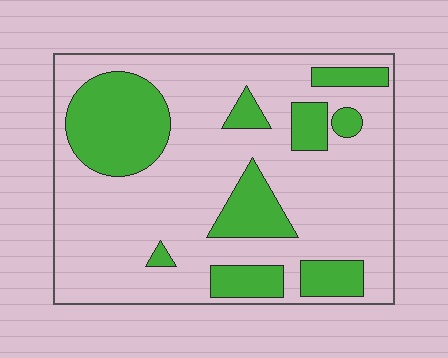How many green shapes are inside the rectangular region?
9.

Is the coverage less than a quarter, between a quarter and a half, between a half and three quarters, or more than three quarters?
Between a quarter and a half.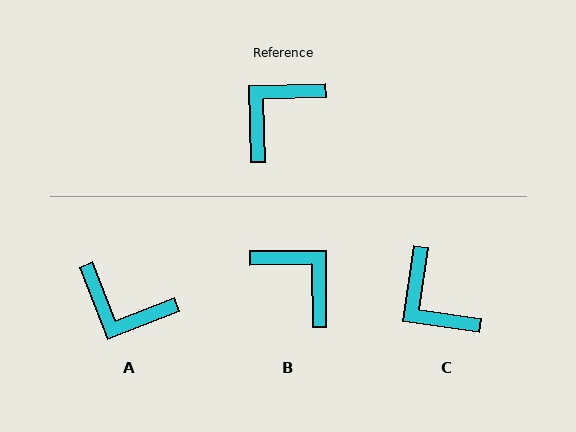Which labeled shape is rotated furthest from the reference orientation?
A, about 110 degrees away.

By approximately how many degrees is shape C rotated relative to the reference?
Approximately 80 degrees counter-clockwise.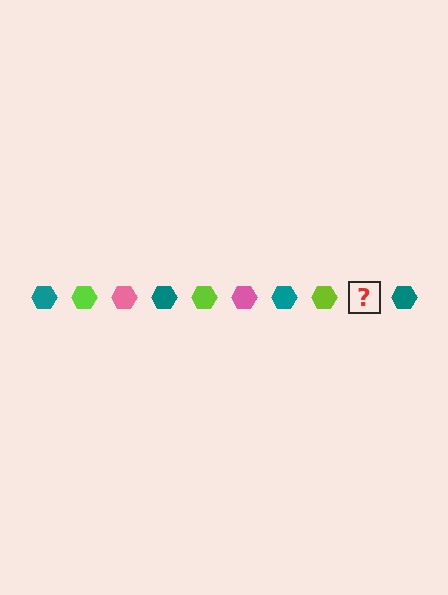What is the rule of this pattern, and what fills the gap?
The rule is that the pattern cycles through teal, lime, pink hexagons. The gap should be filled with a pink hexagon.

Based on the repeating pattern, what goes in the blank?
The blank should be a pink hexagon.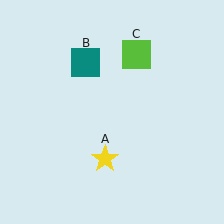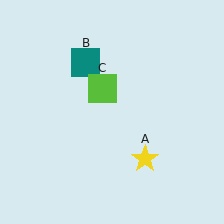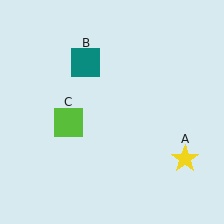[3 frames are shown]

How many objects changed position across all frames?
2 objects changed position: yellow star (object A), lime square (object C).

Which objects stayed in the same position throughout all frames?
Teal square (object B) remained stationary.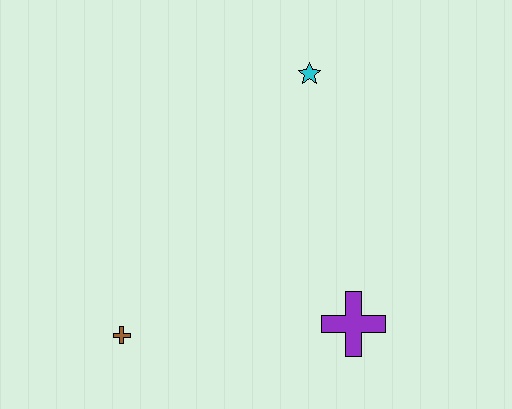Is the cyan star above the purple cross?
Yes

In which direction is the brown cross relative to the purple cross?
The brown cross is to the left of the purple cross.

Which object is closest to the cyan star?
The purple cross is closest to the cyan star.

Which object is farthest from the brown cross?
The cyan star is farthest from the brown cross.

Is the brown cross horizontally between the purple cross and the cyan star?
No